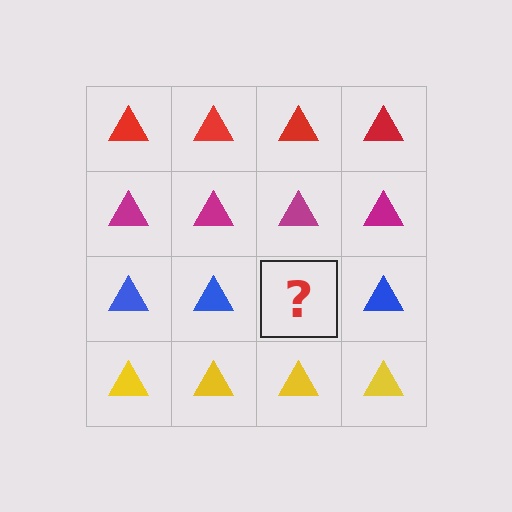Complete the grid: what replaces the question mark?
The question mark should be replaced with a blue triangle.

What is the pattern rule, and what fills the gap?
The rule is that each row has a consistent color. The gap should be filled with a blue triangle.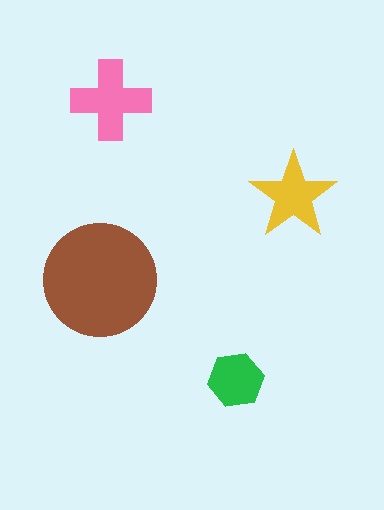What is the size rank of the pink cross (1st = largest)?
2nd.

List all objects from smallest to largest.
The green hexagon, the yellow star, the pink cross, the brown circle.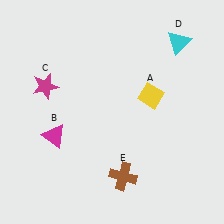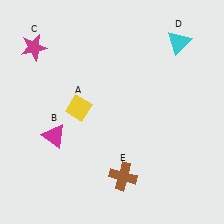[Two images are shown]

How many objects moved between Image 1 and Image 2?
2 objects moved between the two images.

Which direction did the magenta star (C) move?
The magenta star (C) moved up.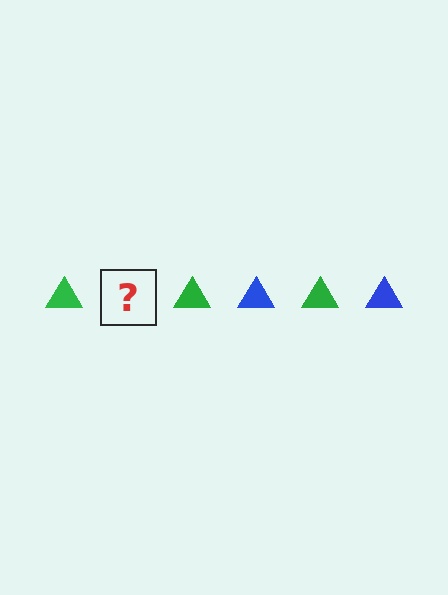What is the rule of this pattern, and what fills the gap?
The rule is that the pattern cycles through green, blue triangles. The gap should be filled with a blue triangle.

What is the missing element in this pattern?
The missing element is a blue triangle.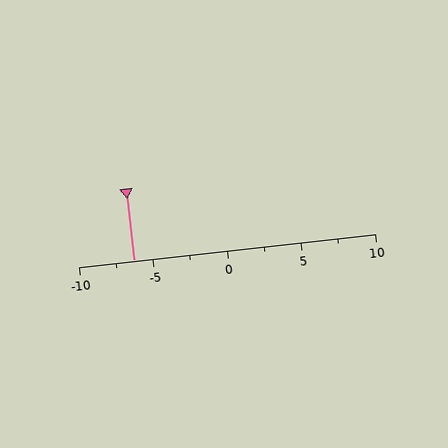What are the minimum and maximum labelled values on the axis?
The axis runs from -10 to 10.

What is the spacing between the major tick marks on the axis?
The major ticks are spaced 5 apart.